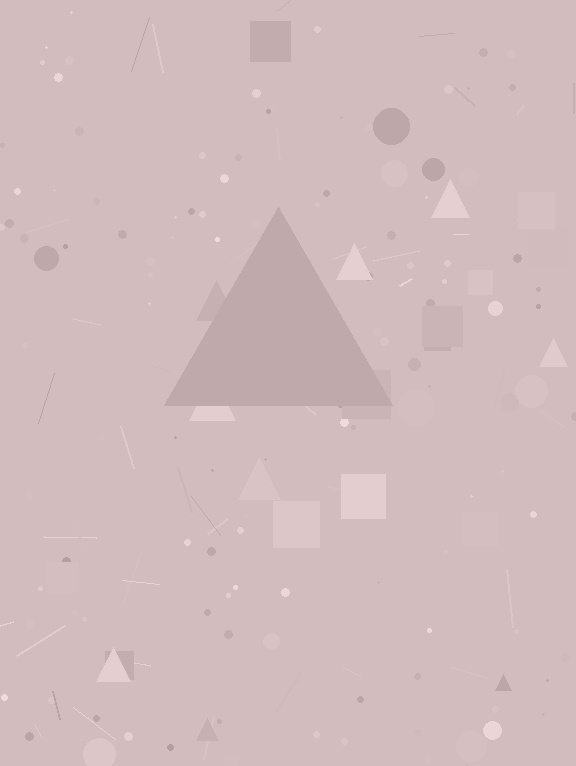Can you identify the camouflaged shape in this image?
The camouflaged shape is a triangle.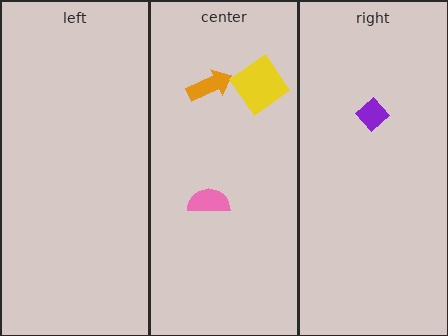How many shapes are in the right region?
1.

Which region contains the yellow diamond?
The center region.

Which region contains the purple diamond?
The right region.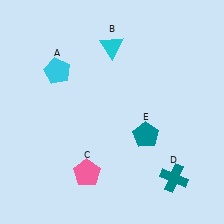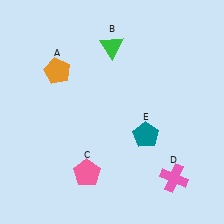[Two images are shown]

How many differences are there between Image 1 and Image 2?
There are 3 differences between the two images.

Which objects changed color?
A changed from cyan to orange. B changed from cyan to green. D changed from teal to pink.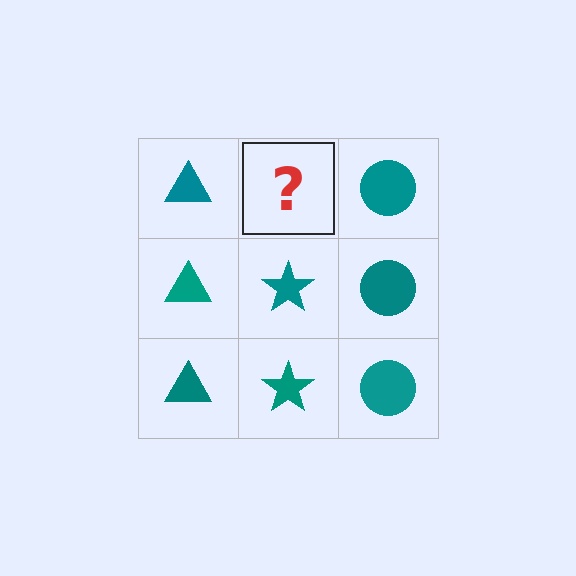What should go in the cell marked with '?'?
The missing cell should contain a teal star.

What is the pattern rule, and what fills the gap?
The rule is that each column has a consistent shape. The gap should be filled with a teal star.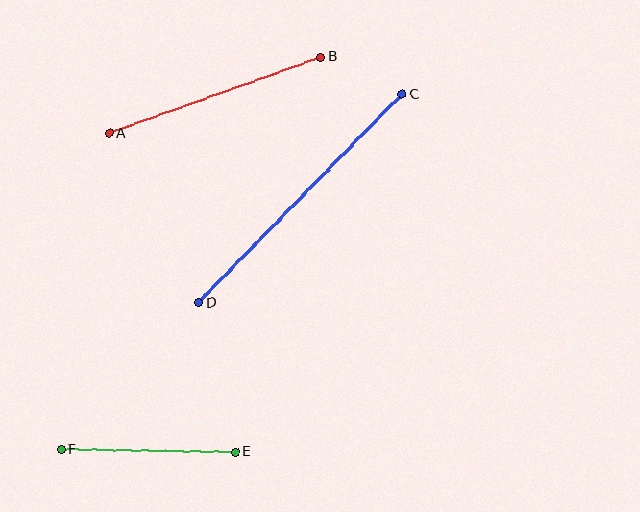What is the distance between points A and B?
The distance is approximately 225 pixels.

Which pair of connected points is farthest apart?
Points C and D are farthest apart.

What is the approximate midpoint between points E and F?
The midpoint is at approximately (148, 451) pixels.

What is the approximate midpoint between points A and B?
The midpoint is at approximately (215, 95) pixels.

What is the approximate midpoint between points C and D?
The midpoint is at approximately (300, 198) pixels.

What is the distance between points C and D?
The distance is approximately 292 pixels.